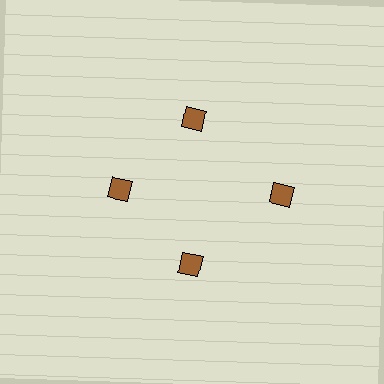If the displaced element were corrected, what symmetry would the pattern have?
It would have 4-fold rotational symmetry — the pattern would map onto itself every 90 degrees.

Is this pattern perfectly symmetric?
No. The 4 brown squares are arranged in a ring, but one element near the 3 o'clock position is pushed outward from the center, breaking the 4-fold rotational symmetry.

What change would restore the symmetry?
The symmetry would be restored by moving it inward, back onto the ring so that all 4 squares sit at equal angles and equal distance from the center.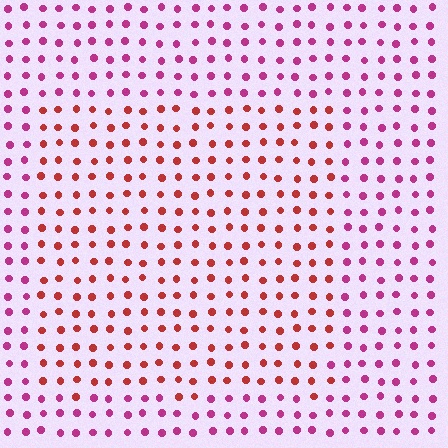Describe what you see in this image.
The image is filled with small magenta elements in a uniform arrangement. A rectangle-shaped region is visible where the elements are tinted to a slightly different hue, forming a subtle color boundary.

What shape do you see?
I see a rectangle.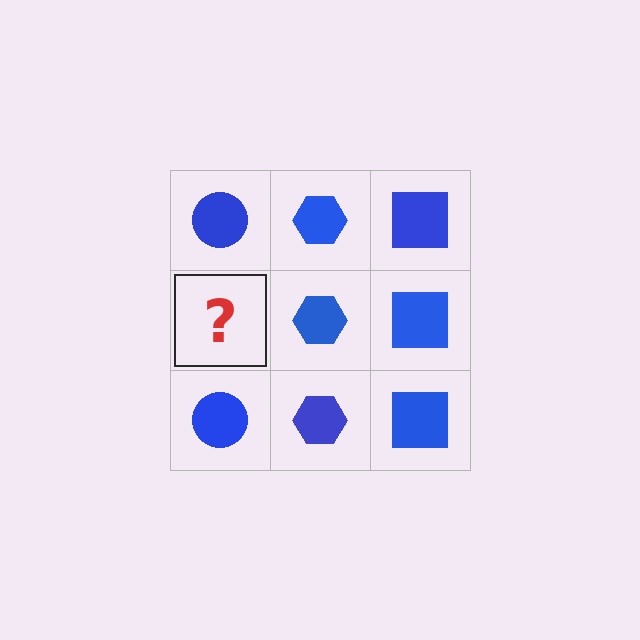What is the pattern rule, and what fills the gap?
The rule is that each column has a consistent shape. The gap should be filled with a blue circle.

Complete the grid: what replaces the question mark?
The question mark should be replaced with a blue circle.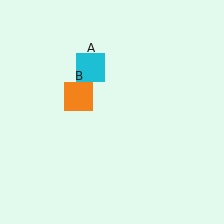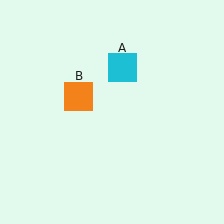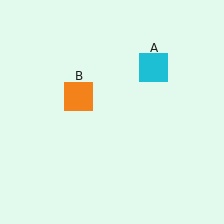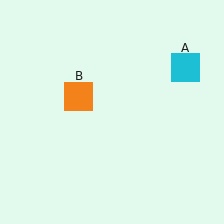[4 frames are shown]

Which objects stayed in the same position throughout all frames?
Orange square (object B) remained stationary.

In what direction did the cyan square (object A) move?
The cyan square (object A) moved right.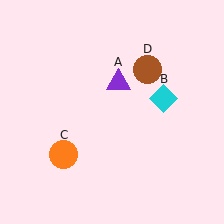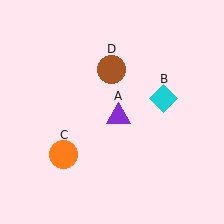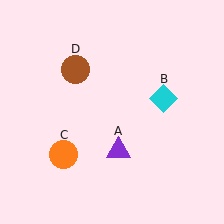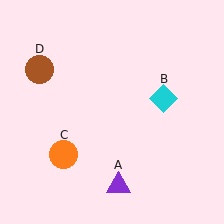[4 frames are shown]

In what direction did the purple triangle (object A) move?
The purple triangle (object A) moved down.